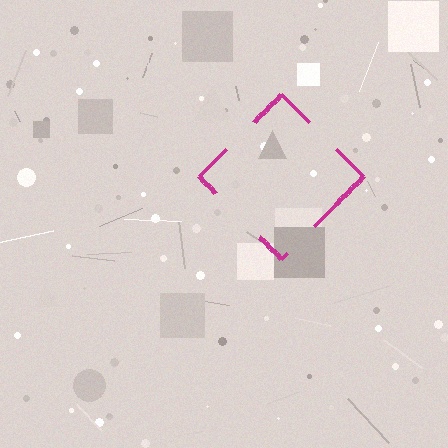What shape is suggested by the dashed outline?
The dashed outline suggests a diamond.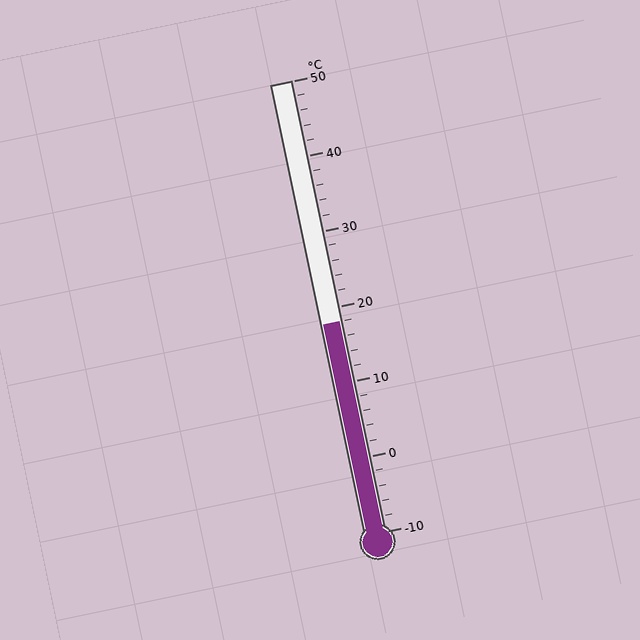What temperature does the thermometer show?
The thermometer shows approximately 18°C.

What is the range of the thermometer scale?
The thermometer scale ranges from -10°C to 50°C.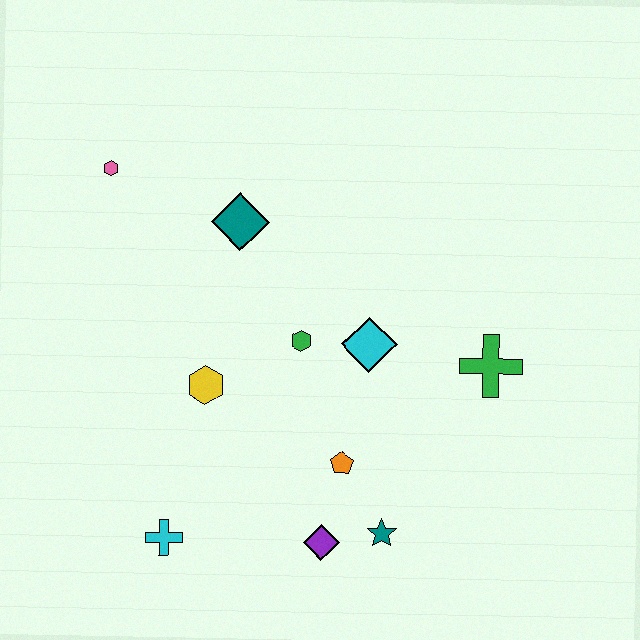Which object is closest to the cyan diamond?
The green hexagon is closest to the cyan diamond.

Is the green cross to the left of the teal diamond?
No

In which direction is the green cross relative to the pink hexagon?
The green cross is to the right of the pink hexagon.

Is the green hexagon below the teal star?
No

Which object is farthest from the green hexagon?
The pink hexagon is farthest from the green hexagon.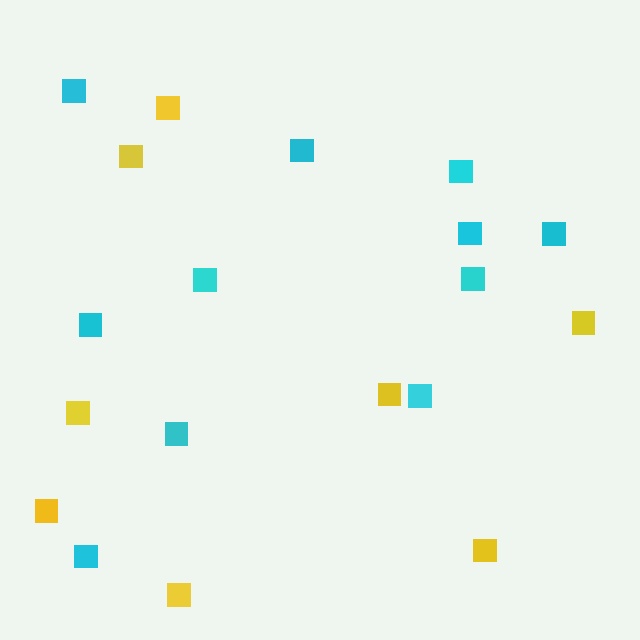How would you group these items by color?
There are 2 groups: one group of yellow squares (8) and one group of cyan squares (11).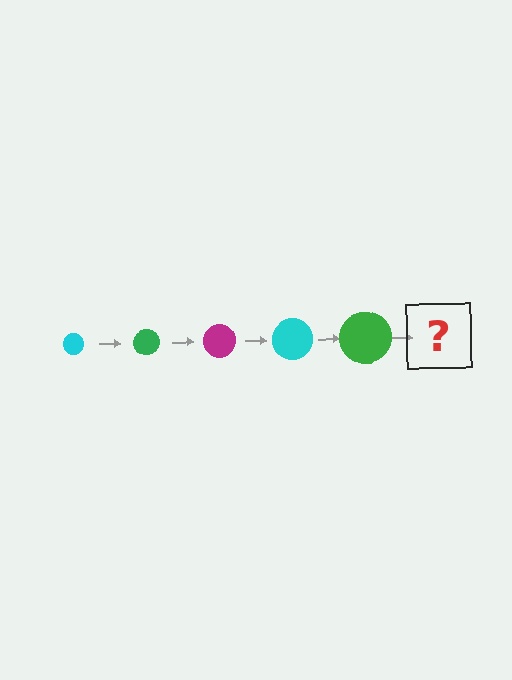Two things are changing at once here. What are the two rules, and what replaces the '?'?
The two rules are that the circle grows larger each step and the color cycles through cyan, green, and magenta. The '?' should be a magenta circle, larger than the previous one.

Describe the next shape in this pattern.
It should be a magenta circle, larger than the previous one.